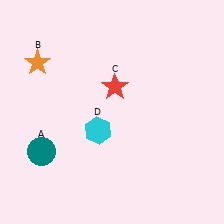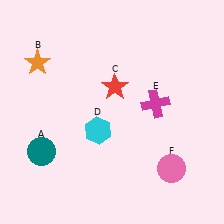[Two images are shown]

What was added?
A magenta cross (E), a pink circle (F) were added in Image 2.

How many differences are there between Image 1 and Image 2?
There are 2 differences between the two images.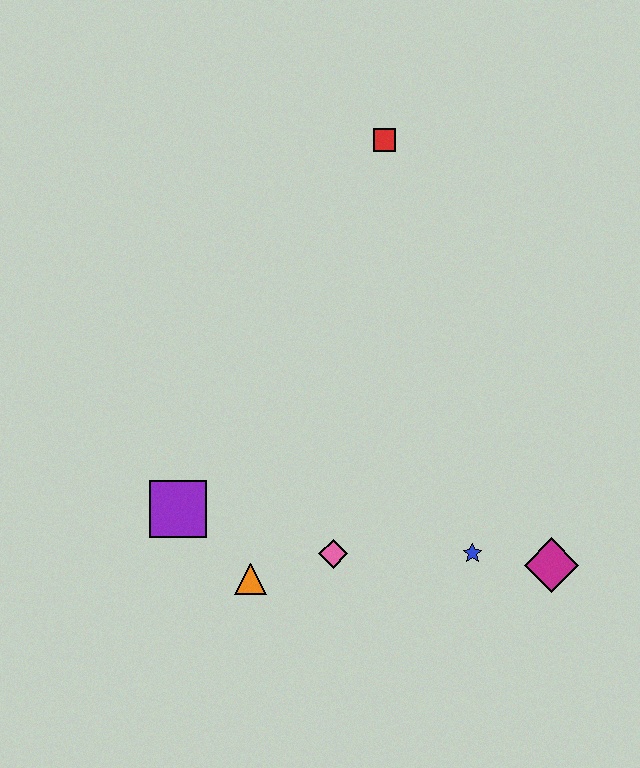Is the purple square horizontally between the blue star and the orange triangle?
No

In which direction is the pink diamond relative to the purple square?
The pink diamond is to the right of the purple square.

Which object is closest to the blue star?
The magenta diamond is closest to the blue star.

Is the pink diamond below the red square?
Yes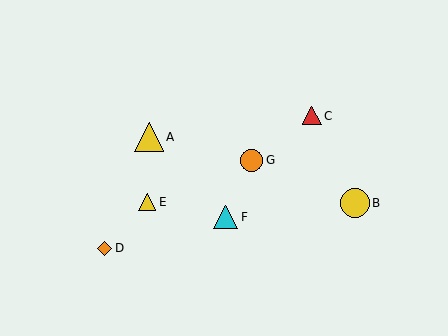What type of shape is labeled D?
Shape D is an orange diamond.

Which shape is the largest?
The yellow circle (labeled B) is the largest.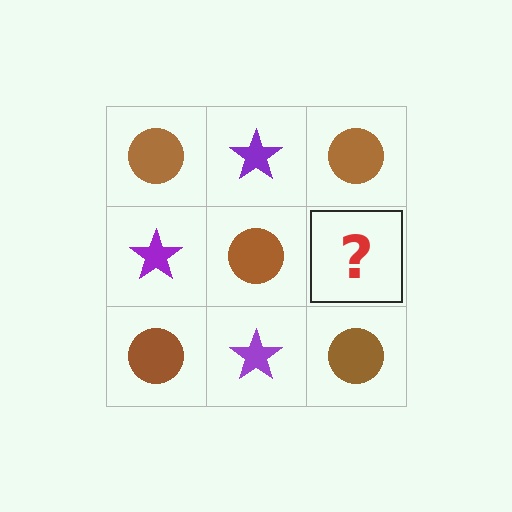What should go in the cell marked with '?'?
The missing cell should contain a purple star.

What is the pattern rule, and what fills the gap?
The rule is that it alternates brown circle and purple star in a checkerboard pattern. The gap should be filled with a purple star.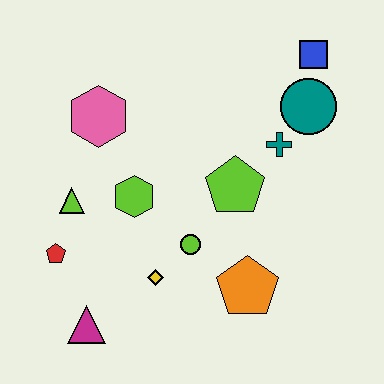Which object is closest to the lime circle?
The yellow diamond is closest to the lime circle.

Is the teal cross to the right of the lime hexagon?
Yes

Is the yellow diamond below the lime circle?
Yes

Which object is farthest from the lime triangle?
The blue square is farthest from the lime triangle.